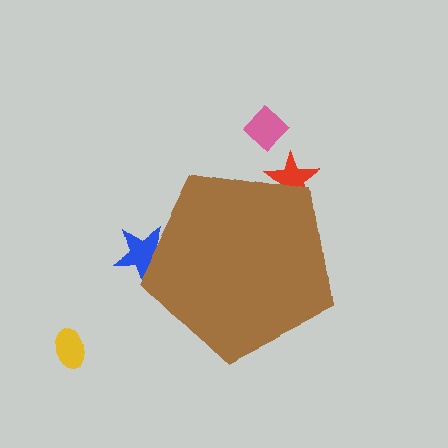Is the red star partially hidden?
Yes, the red star is partially hidden behind the brown pentagon.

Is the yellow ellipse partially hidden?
No, the yellow ellipse is fully visible.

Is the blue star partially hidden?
Yes, the blue star is partially hidden behind the brown pentagon.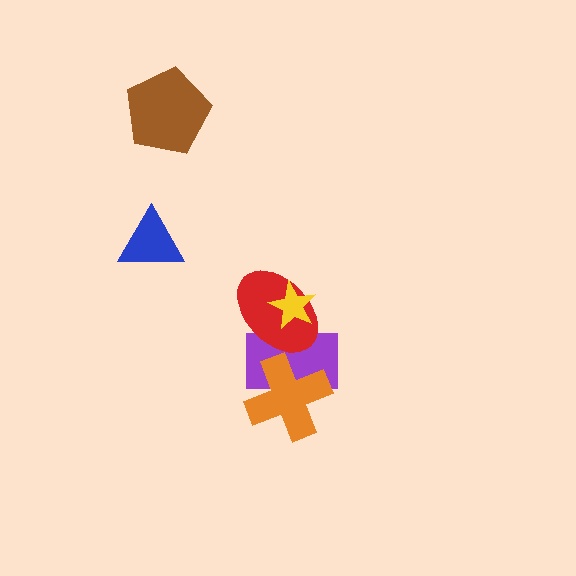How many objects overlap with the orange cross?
1 object overlaps with the orange cross.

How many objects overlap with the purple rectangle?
3 objects overlap with the purple rectangle.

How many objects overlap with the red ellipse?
2 objects overlap with the red ellipse.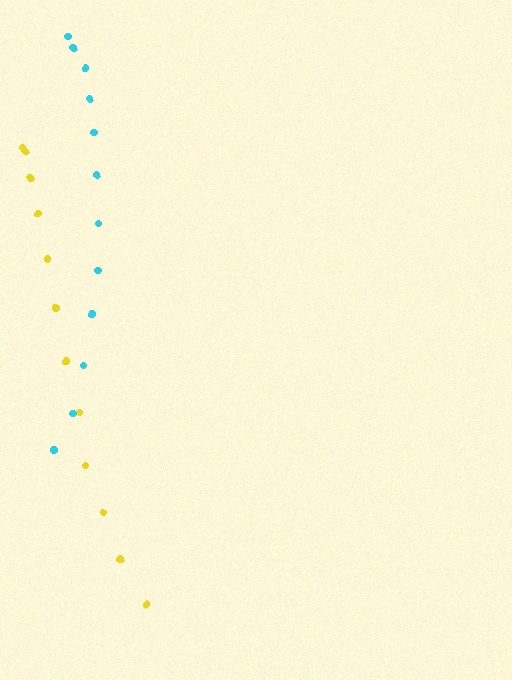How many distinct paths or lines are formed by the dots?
There are 2 distinct paths.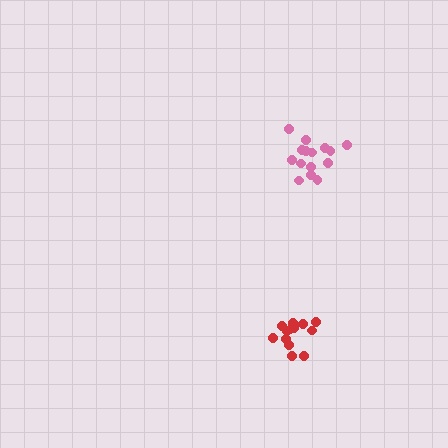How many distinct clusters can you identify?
There are 2 distinct clusters.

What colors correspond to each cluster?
The clusters are colored: red, pink.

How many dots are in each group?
Group 1: 13 dots, Group 2: 15 dots (28 total).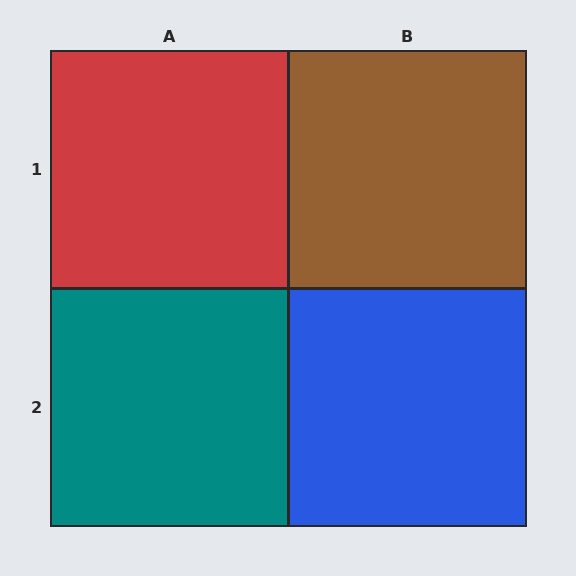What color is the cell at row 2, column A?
Teal.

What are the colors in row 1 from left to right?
Red, brown.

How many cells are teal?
1 cell is teal.